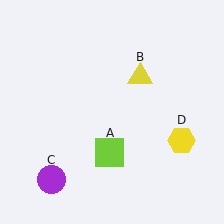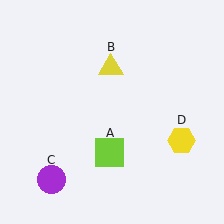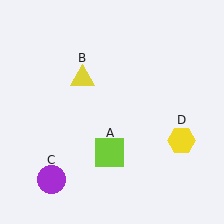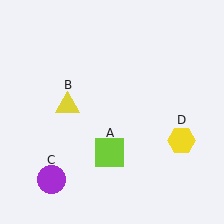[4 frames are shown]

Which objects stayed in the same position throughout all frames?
Lime square (object A) and purple circle (object C) and yellow hexagon (object D) remained stationary.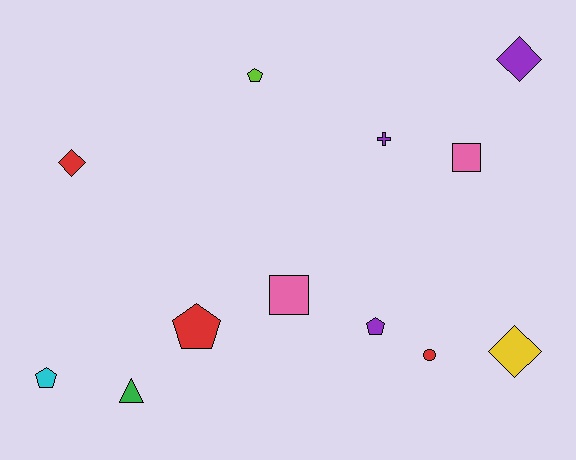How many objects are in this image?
There are 12 objects.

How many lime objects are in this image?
There is 1 lime object.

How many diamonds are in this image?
There are 3 diamonds.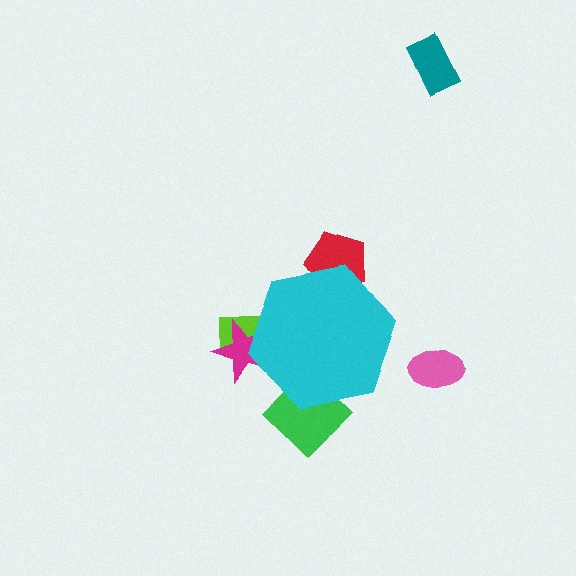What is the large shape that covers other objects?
A cyan hexagon.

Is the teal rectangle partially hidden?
No, the teal rectangle is fully visible.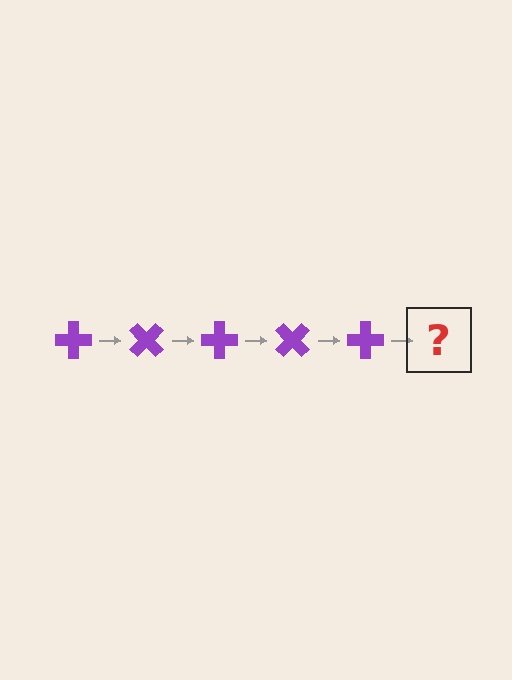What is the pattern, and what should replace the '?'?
The pattern is that the cross rotates 45 degrees each step. The '?' should be a purple cross rotated 225 degrees.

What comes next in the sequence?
The next element should be a purple cross rotated 225 degrees.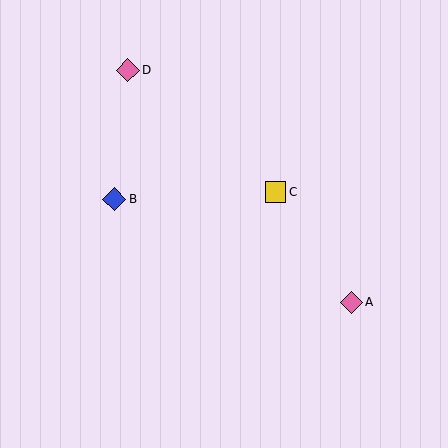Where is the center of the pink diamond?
The center of the pink diamond is at (351, 302).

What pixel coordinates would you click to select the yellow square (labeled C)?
Click at (276, 192) to select the yellow square C.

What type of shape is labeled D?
Shape D is a pink diamond.